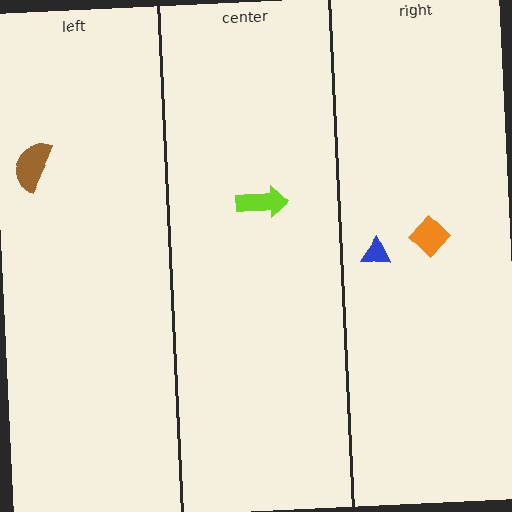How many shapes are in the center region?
1.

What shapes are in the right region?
The blue triangle, the orange diamond.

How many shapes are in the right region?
2.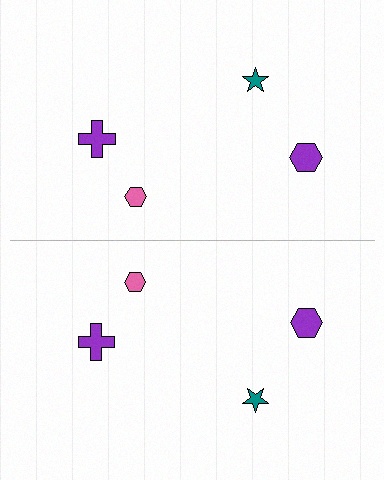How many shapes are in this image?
There are 8 shapes in this image.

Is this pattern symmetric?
Yes, this pattern has bilateral (reflection) symmetry.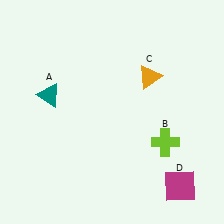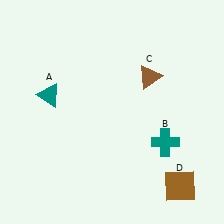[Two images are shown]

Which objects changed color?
B changed from lime to teal. C changed from orange to brown. D changed from magenta to brown.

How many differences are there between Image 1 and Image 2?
There are 3 differences between the two images.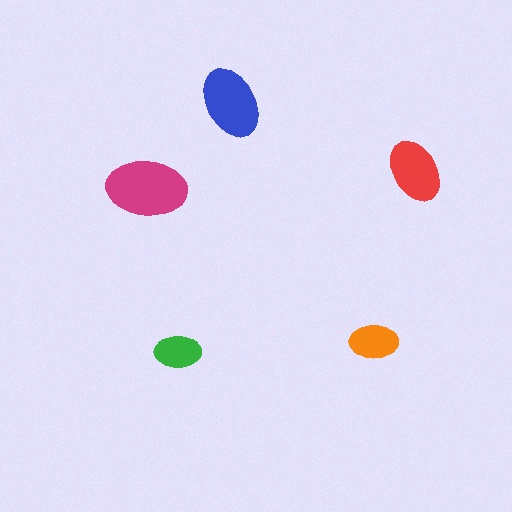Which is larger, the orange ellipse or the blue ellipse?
The blue one.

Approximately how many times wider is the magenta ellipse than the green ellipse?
About 1.5 times wider.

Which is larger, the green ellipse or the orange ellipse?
The orange one.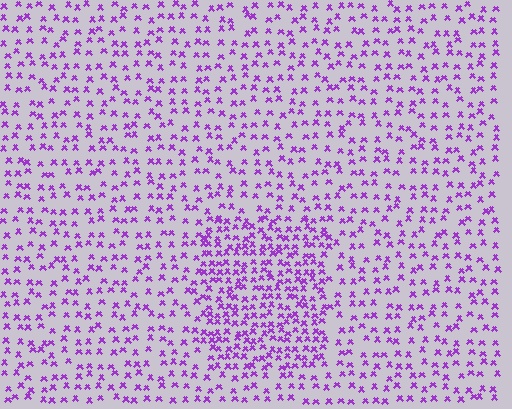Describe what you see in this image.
The image contains small purple elements arranged at two different densities. A rectangle-shaped region is visible where the elements are more densely packed than the surrounding area.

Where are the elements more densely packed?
The elements are more densely packed inside the rectangle boundary.